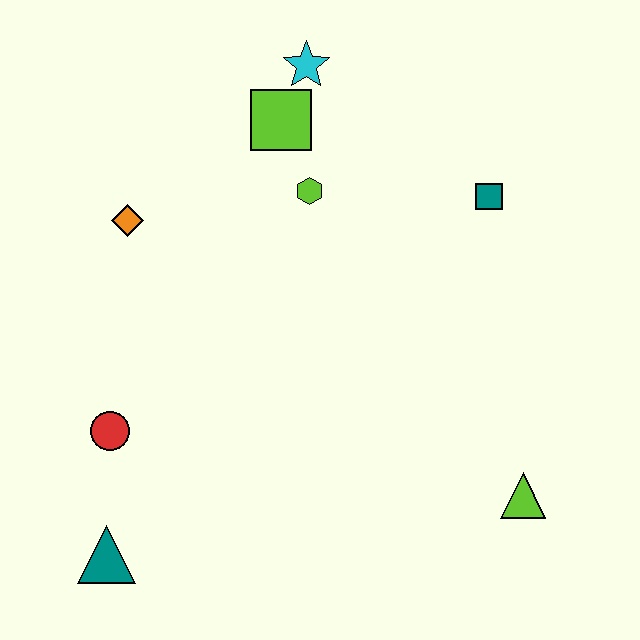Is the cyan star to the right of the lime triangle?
No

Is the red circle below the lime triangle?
No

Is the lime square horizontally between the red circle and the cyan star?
Yes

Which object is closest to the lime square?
The cyan star is closest to the lime square.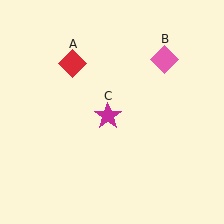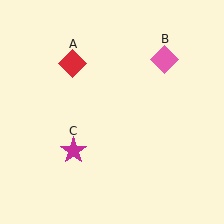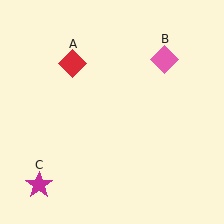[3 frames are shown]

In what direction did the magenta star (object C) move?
The magenta star (object C) moved down and to the left.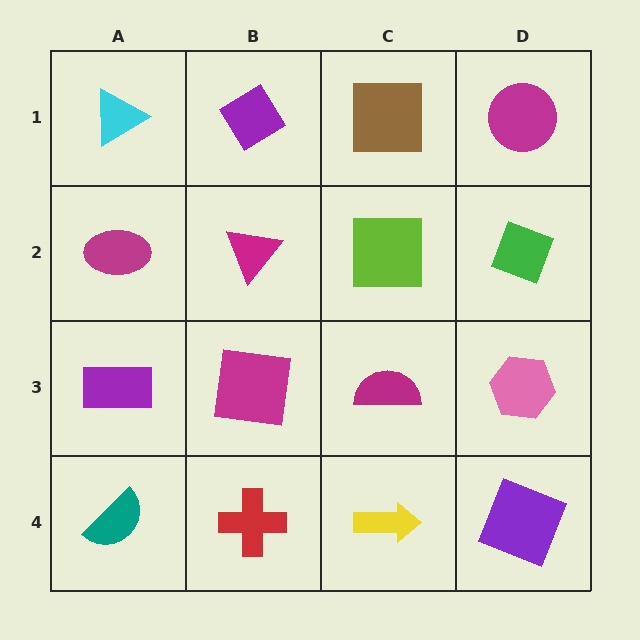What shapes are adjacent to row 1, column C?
A lime square (row 2, column C), a purple diamond (row 1, column B), a magenta circle (row 1, column D).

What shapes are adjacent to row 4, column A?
A purple rectangle (row 3, column A), a red cross (row 4, column B).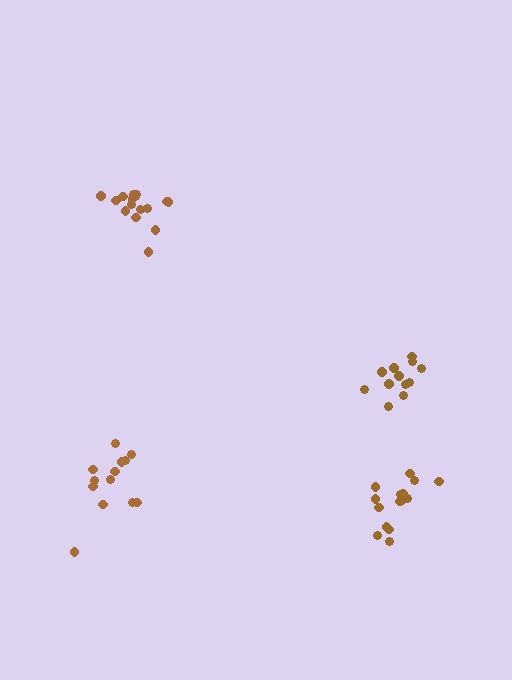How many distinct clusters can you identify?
There are 4 distinct clusters.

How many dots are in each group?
Group 1: 13 dots, Group 2: 15 dots, Group 3: 16 dots, Group 4: 12 dots (56 total).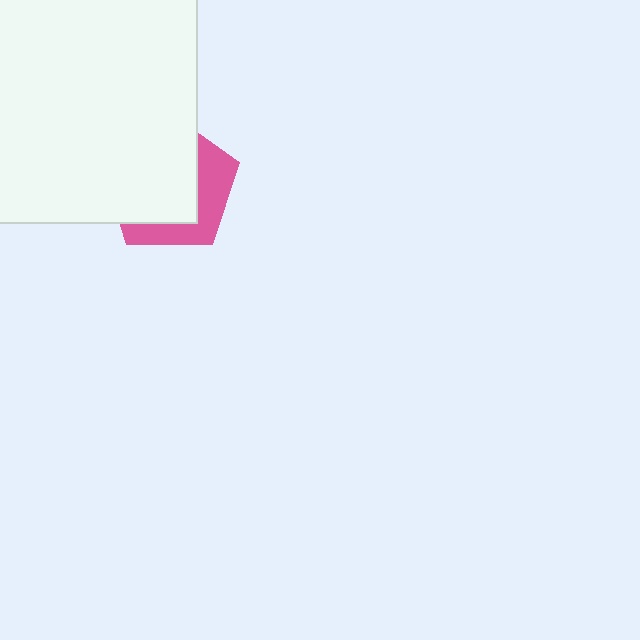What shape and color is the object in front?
The object in front is a white rectangle.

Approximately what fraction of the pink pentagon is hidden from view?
Roughly 64% of the pink pentagon is hidden behind the white rectangle.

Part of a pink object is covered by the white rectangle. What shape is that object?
It is a pentagon.